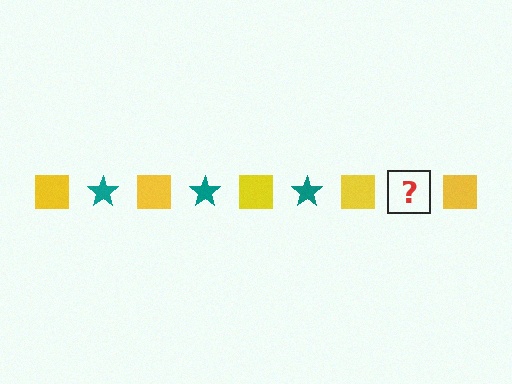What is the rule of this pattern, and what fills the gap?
The rule is that the pattern alternates between yellow square and teal star. The gap should be filled with a teal star.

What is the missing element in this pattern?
The missing element is a teal star.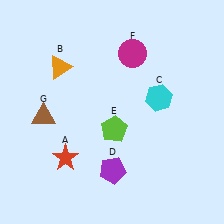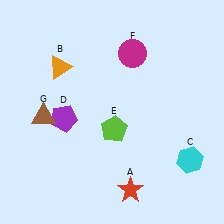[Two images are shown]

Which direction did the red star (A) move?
The red star (A) moved right.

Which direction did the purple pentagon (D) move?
The purple pentagon (D) moved up.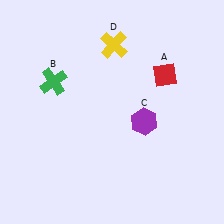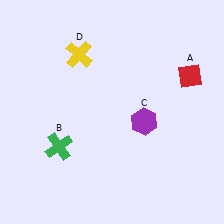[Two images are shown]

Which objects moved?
The objects that moved are: the red diamond (A), the green cross (B), the yellow cross (D).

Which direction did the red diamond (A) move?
The red diamond (A) moved right.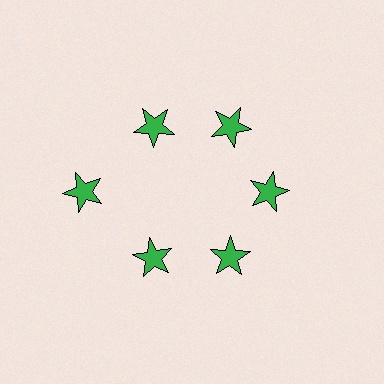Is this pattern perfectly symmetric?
No. The 6 green stars are arranged in a ring, but one element near the 9 o'clock position is pushed outward from the center, breaking the 6-fold rotational symmetry.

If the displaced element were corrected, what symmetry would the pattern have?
It would have 6-fold rotational symmetry — the pattern would map onto itself every 60 degrees.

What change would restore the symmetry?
The symmetry would be restored by moving it inward, back onto the ring so that all 6 stars sit at equal angles and equal distance from the center.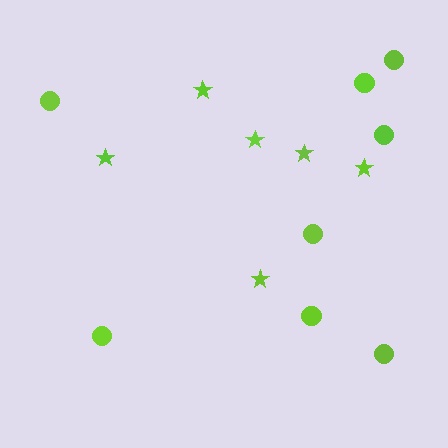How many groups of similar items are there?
There are 2 groups: one group of circles (8) and one group of stars (6).